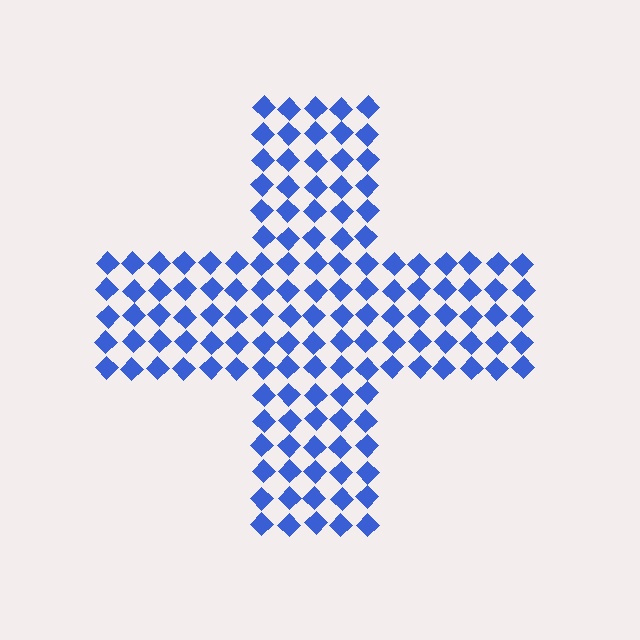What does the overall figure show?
The overall figure shows a cross.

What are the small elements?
The small elements are diamonds.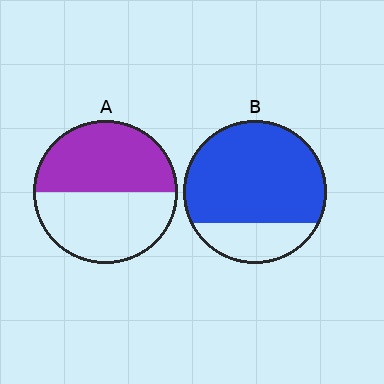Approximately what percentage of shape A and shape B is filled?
A is approximately 50% and B is approximately 75%.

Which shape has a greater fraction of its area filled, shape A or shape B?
Shape B.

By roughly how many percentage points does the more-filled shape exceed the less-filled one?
By roughly 25 percentage points (B over A).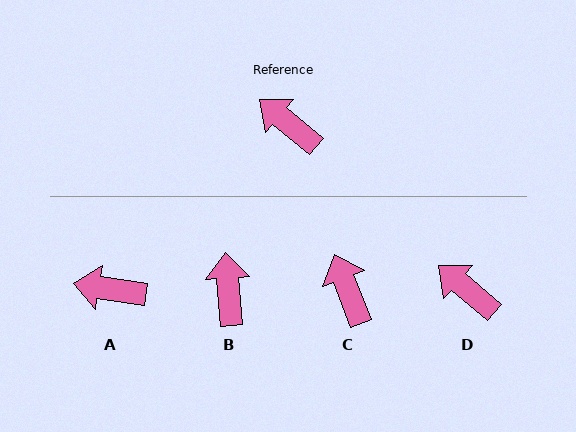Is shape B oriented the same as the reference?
No, it is off by about 45 degrees.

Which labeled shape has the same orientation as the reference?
D.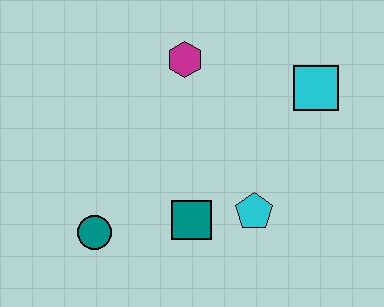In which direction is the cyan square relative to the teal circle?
The cyan square is to the right of the teal circle.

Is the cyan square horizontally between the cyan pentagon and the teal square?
No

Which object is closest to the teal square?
The cyan pentagon is closest to the teal square.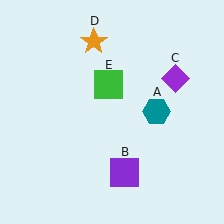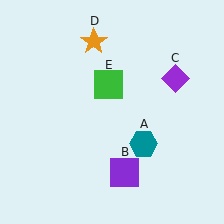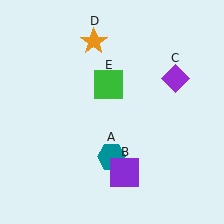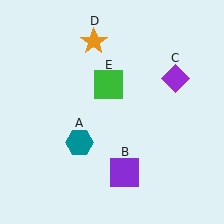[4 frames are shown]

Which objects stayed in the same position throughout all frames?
Purple square (object B) and purple diamond (object C) and orange star (object D) and green square (object E) remained stationary.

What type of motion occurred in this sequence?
The teal hexagon (object A) rotated clockwise around the center of the scene.